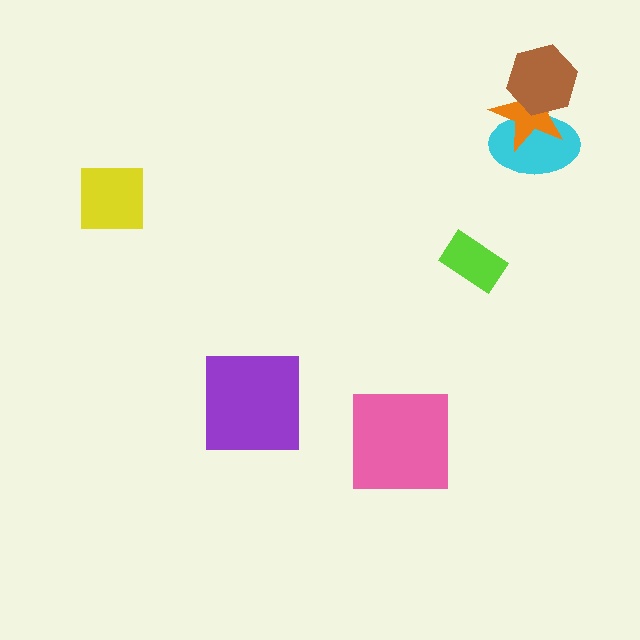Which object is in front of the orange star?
The brown hexagon is in front of the orange star.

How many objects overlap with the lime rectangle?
0 objects overlap with the lime rectangle.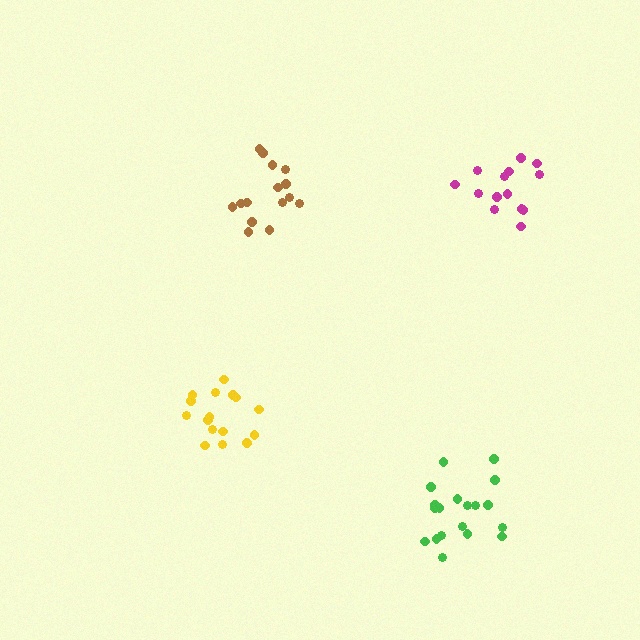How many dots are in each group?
Group 1: 15 dots, Group 2: 14 dots, Group 3: 16 dots, Group 4: 19 dots (64 total).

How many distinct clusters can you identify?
There are 4 distinct clusters.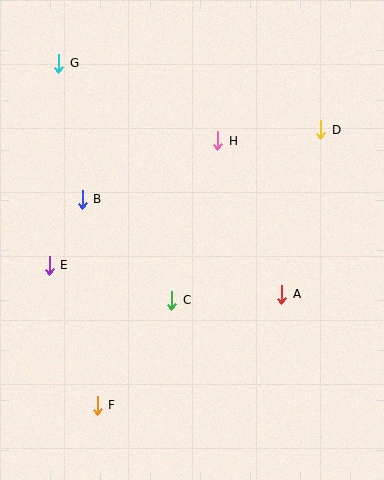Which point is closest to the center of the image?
Point C at (172, 300) is closest to the center.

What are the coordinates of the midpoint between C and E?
The midpoint between C and E is at (110, 283).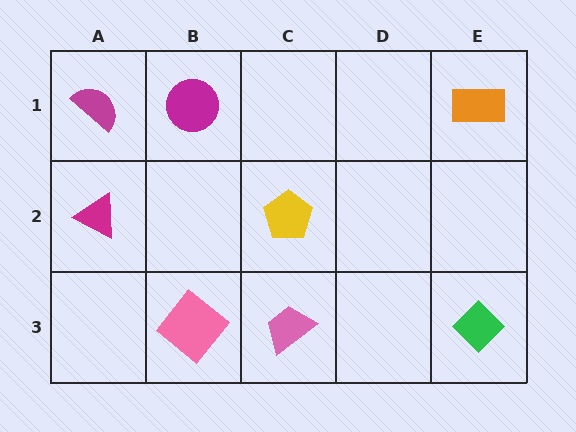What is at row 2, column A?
A magenta triangle.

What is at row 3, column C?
A pink trapezoid.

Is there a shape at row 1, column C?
No, that cell is empty.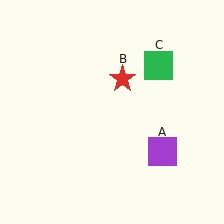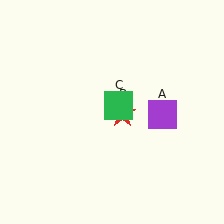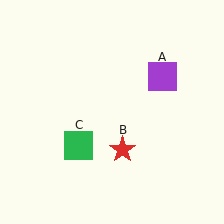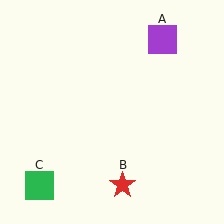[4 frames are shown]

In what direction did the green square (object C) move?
The green square (object C) moved down and to the left.